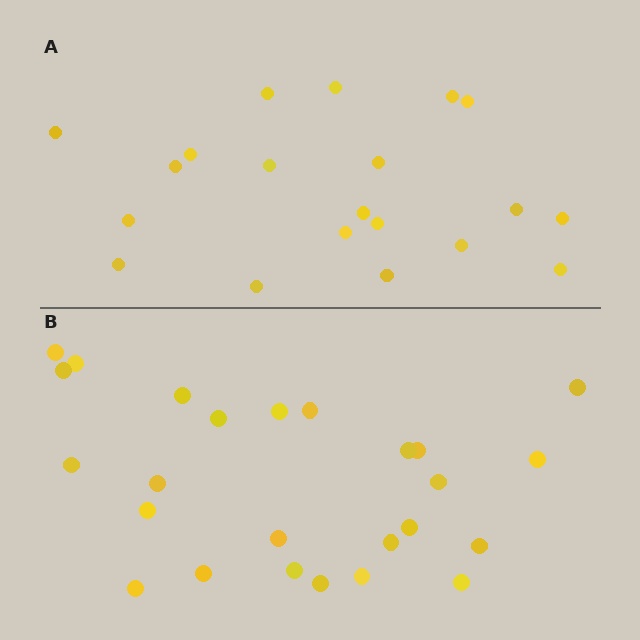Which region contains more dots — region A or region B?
Region B (the bottom region) has more dots.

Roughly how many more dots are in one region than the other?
Region B has about 5 more dots than region A.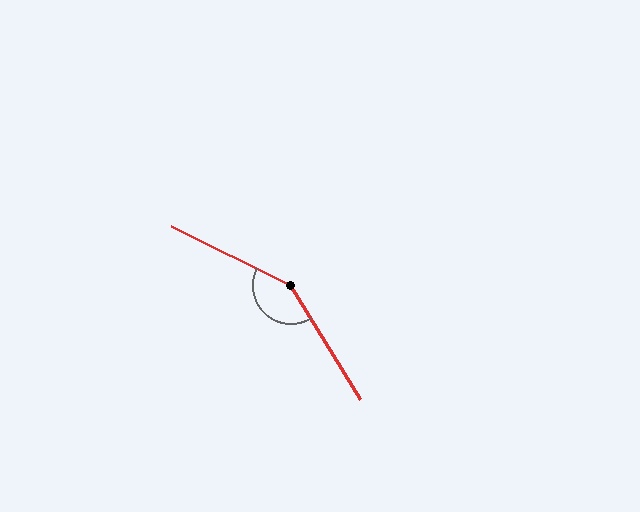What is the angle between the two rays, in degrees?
Approximately 148 degrees.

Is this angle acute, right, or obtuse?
It is obtuse.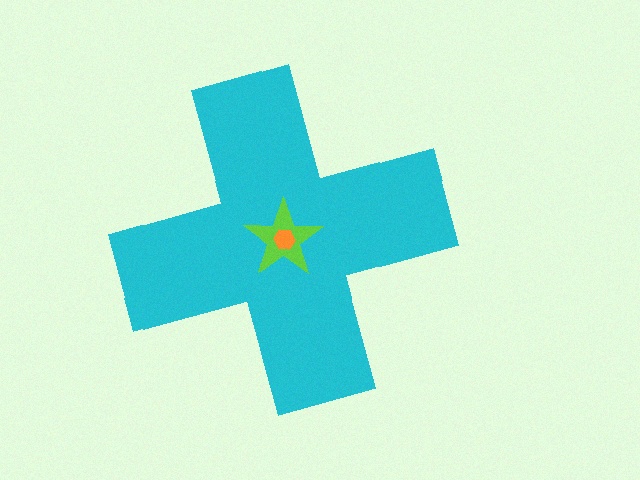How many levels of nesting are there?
3.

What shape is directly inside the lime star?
The orange hexagon.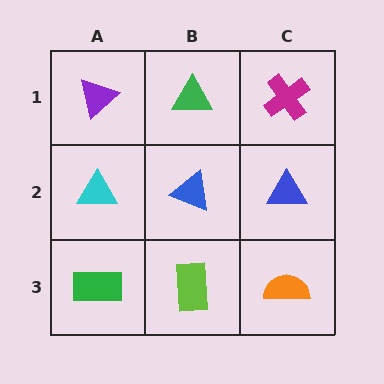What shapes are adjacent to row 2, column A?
A purple triangle (row 1, column A), a green rectangle (row 3, column A), a blue triangle (row 2, column B).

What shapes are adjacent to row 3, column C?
A blue triangle (row 2, column C), a lime rectangle (row 3, column B).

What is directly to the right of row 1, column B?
A magenta cross.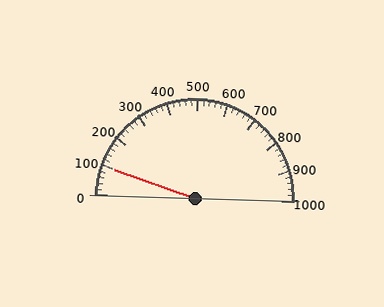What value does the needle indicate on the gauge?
The needle indicates approximately 100.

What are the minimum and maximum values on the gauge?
The gauge ranges from 0 to 1000.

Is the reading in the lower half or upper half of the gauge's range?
The reading is in the lower half of the range (0 to 1000).